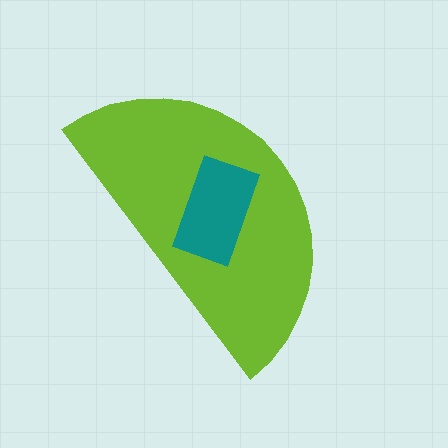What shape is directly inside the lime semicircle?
The teal rectangle.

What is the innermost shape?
The teal rectangle.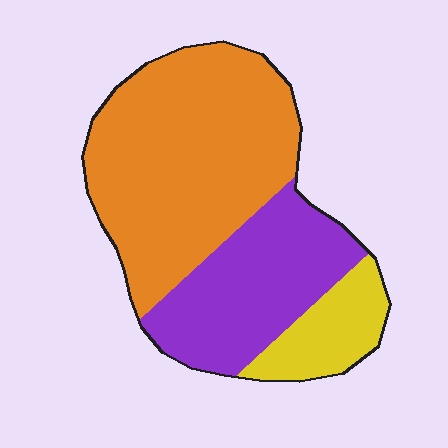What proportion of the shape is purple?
Purple takes up about one third (1/3) of the shape.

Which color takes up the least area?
Yellow, at roughly 15%.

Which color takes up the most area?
Orange, at roughly 55%.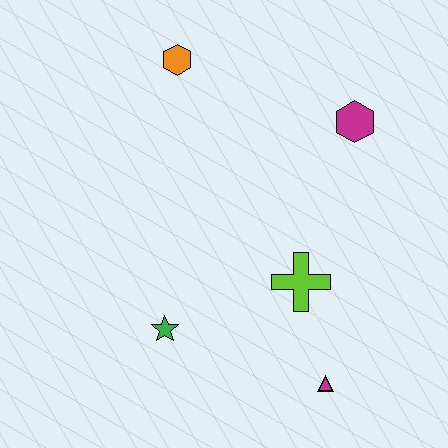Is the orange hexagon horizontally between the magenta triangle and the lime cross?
No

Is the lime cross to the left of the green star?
No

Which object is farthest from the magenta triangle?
The orange hexagon is farthest from the magenta triangle.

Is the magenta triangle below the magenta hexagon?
Yes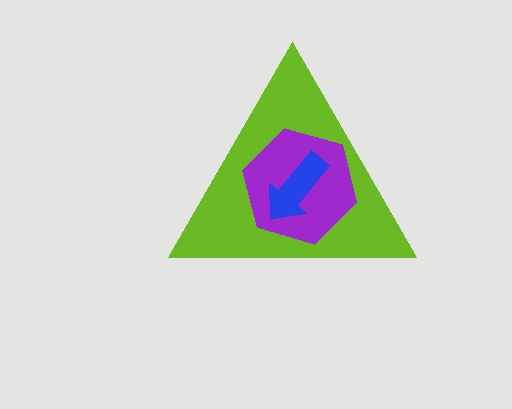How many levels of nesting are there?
3.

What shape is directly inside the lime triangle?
The purple hexagon.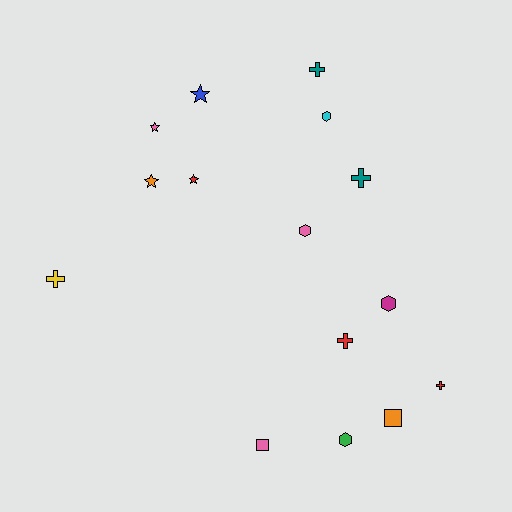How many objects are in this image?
There are 15 objects.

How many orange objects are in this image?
There are 2 orange objects.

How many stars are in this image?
There are 4 stars.